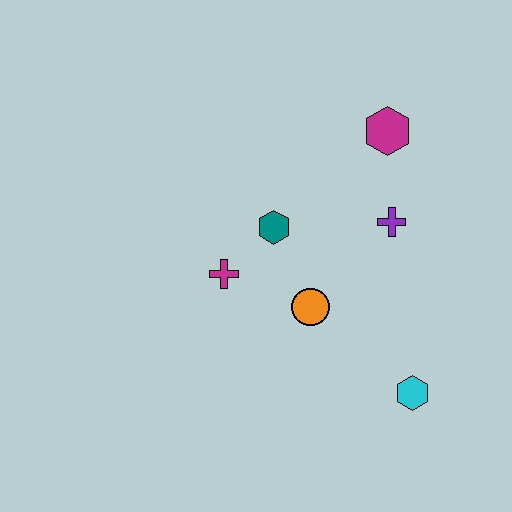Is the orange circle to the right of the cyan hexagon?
No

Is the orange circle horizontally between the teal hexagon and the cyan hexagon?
Yes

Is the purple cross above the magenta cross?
Yes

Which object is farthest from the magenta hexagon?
The cyan hexagon is farthest from the magenta hexagon.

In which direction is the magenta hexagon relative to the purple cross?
The magenta hexagon is above the purple cross.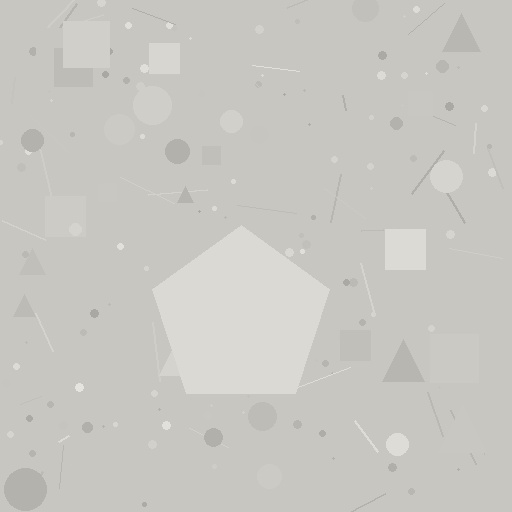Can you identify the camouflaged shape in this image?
The camouflaged shape is a pentagon.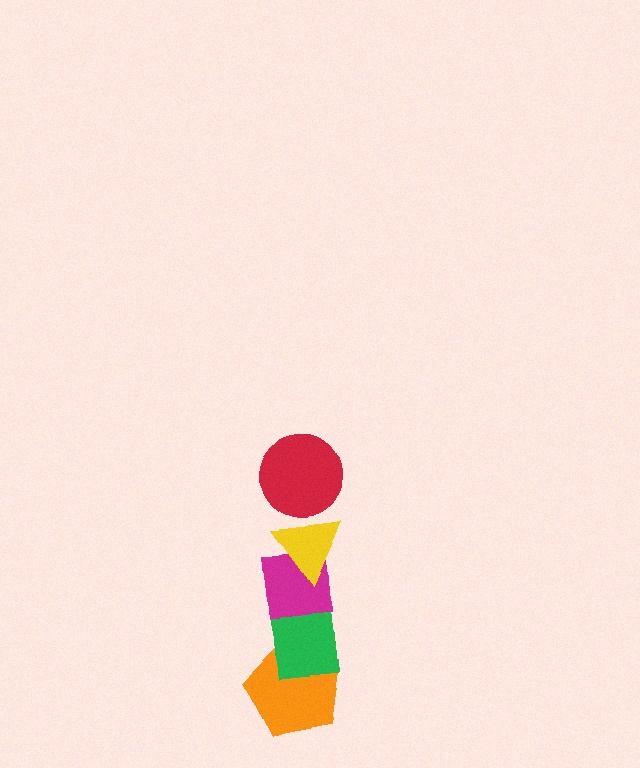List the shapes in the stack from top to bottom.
From top to bottom: the red circle, the yellow triangle, the magenta square, the green rectangle, the orange pentagon.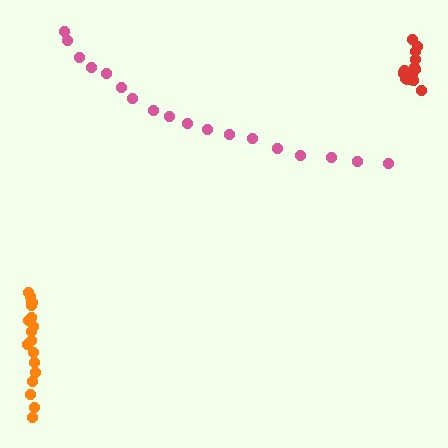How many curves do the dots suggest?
There are 3 distinct paths.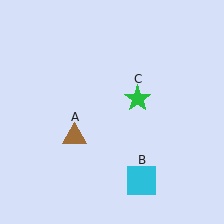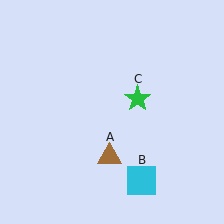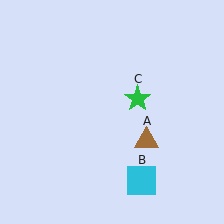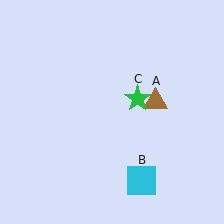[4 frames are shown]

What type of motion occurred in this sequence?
The brown triangle (object A) rotated counterclockwise around the center of the scene.